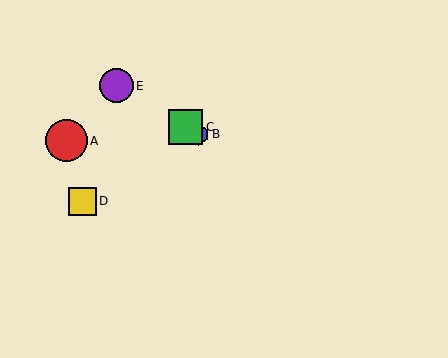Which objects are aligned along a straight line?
Objects B, C, E are aligned along a straight line.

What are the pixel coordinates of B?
Object B is at (198, 134).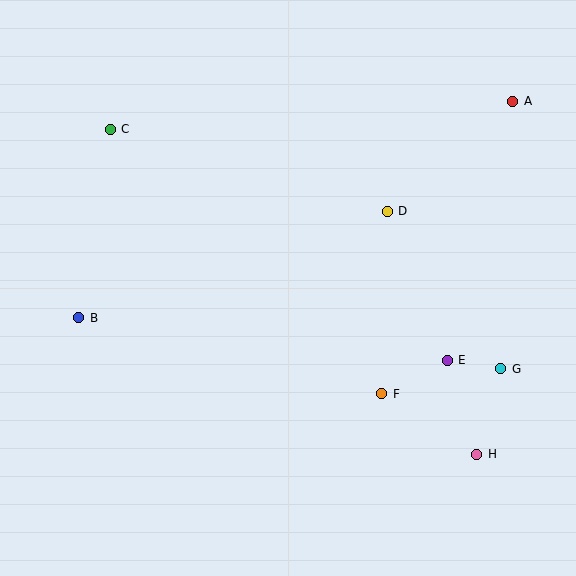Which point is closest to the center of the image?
Point D at (387, 211) is closest to the center.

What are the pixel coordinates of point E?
Point E is at (447, 360).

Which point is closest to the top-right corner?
Point A is closest to the top-right corner.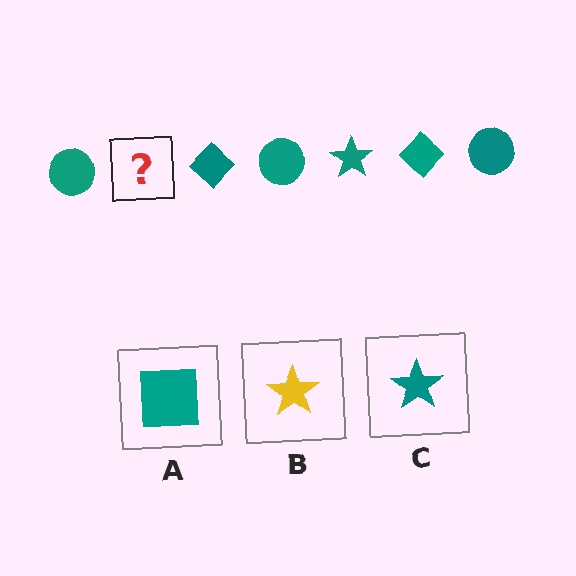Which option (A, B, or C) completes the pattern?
C.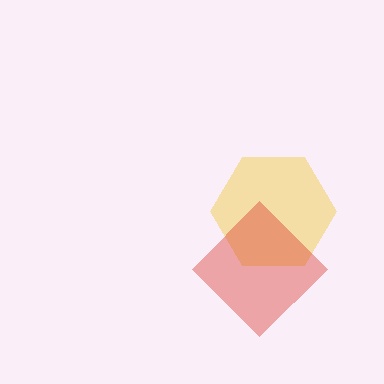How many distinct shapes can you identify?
There are 2 distinct shapes: a yellow hexagon, a red diamond.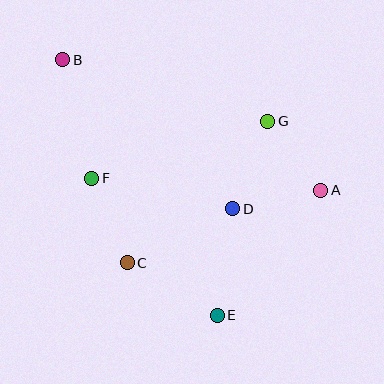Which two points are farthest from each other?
Points B and E are farthest from each other.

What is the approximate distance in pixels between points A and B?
The distance between A and B is approximately 289 pixels.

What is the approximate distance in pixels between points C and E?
The distance between C and E is approximately 104 pixels.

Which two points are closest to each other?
Points A and G are closest to each other.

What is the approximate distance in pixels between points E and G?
The distance between E and G is approximately 200 pixels.